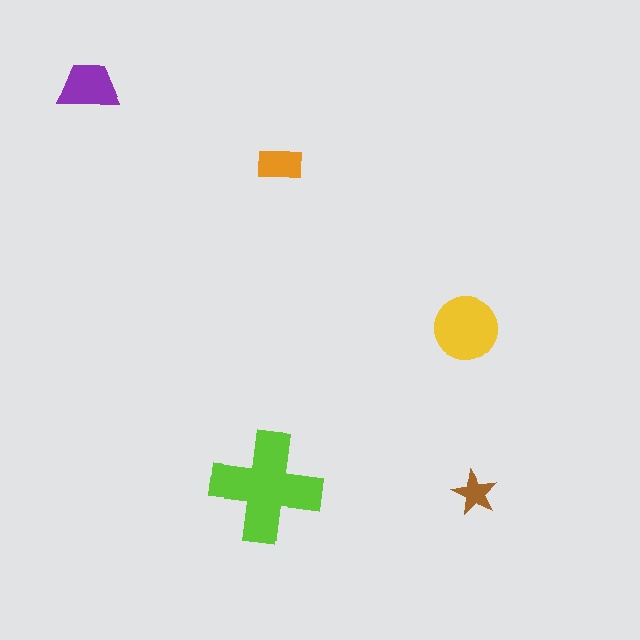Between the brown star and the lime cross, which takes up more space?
The lime cross.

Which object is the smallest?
The brown star.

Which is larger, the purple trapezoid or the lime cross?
The lime cross.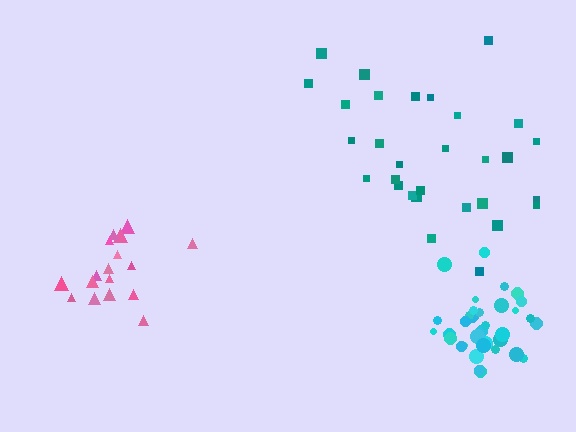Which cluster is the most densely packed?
Cyan.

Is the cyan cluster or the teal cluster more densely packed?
Cyan.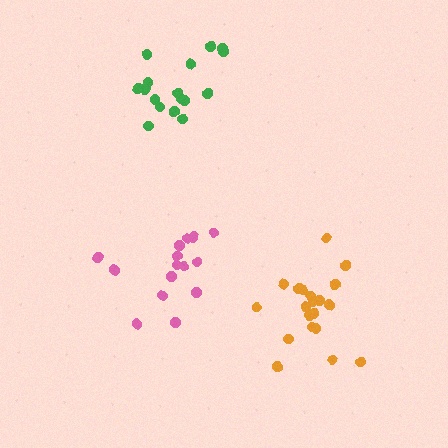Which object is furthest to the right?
The orange cluster is rightmost.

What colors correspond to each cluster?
The clusters are colored: green, pink, orange.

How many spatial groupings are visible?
There are 3 spatial groupings.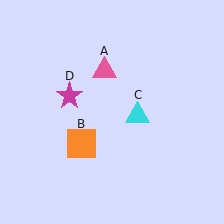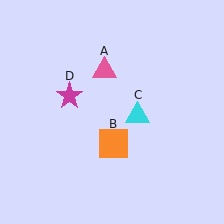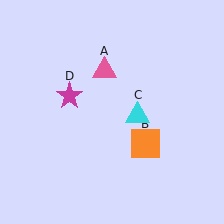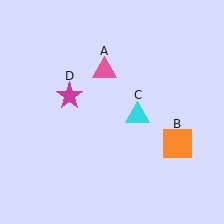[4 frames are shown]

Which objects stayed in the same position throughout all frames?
Pink triangle (object A) and cyan triangle (object C) and magenta star (object D) remained stationary.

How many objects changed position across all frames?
1 object changed position: orange square (object B).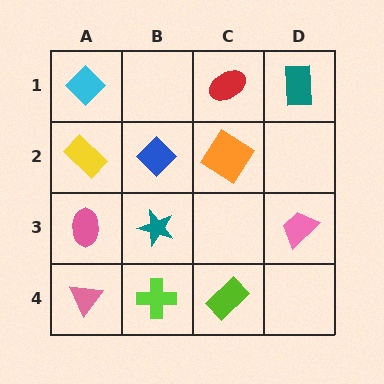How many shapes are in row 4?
3 shapes.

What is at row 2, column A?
A yellow rectangle.